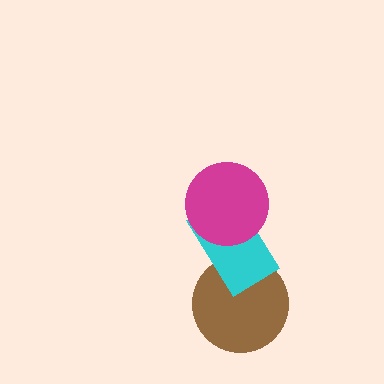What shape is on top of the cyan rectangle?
The magenta circle is on top of the cyan rectangle.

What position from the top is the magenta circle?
The magenta circle is 1st from the top.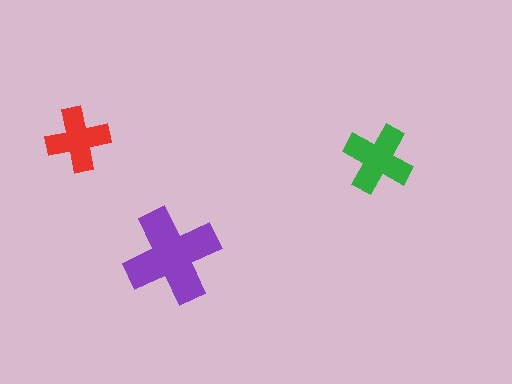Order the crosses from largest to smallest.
the purple one, the green one, the red one.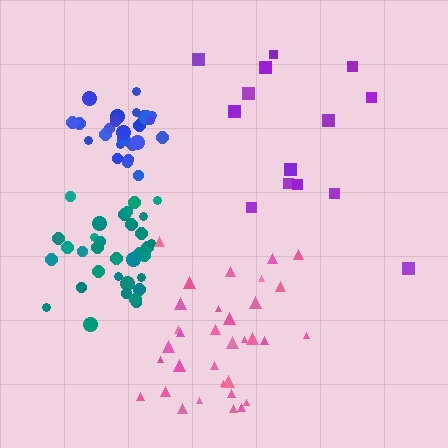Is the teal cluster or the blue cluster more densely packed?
Blue.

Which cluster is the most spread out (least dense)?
Purple.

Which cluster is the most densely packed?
Blue.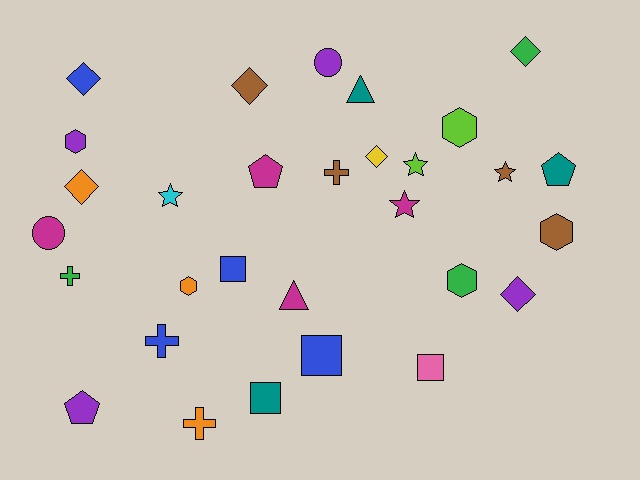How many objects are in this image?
There are 30 objects.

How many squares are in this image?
There are 4 squares.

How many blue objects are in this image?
There are 4 blue objects.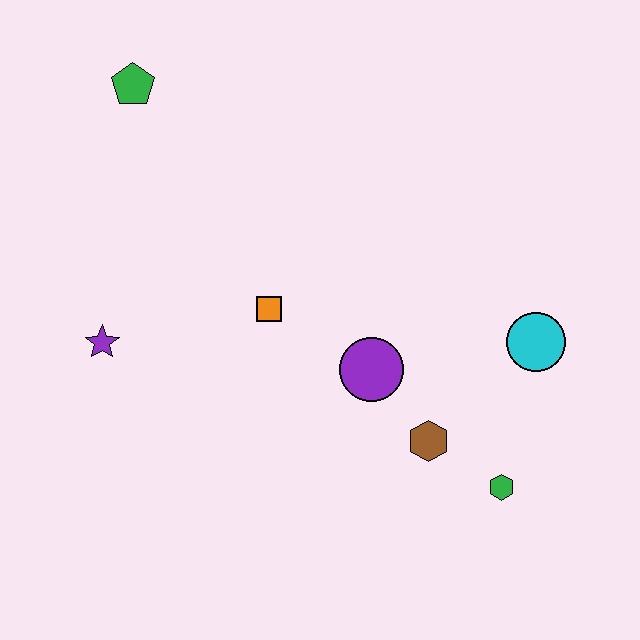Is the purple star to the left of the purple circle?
Yes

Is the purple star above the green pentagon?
No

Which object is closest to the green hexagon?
The brown hexagon is closest to the green hexagon.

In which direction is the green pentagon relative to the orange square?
The green pentagon is above the orange square.